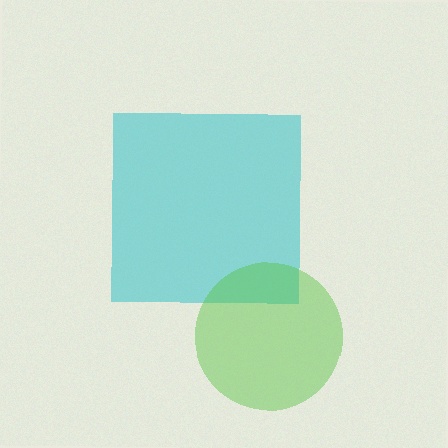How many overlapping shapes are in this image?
There are 2 overlapping shapes in the image.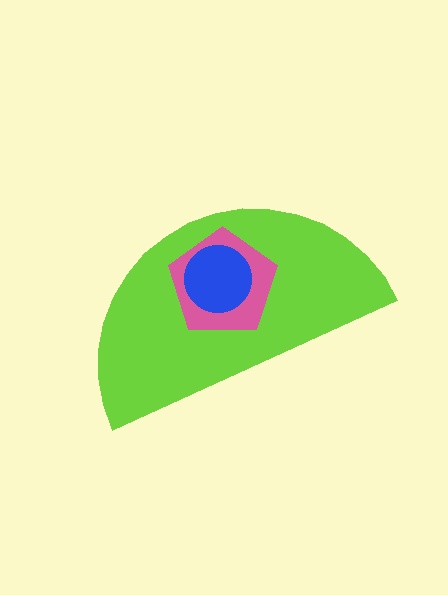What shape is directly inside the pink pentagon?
The blue circle.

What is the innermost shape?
The blue circle.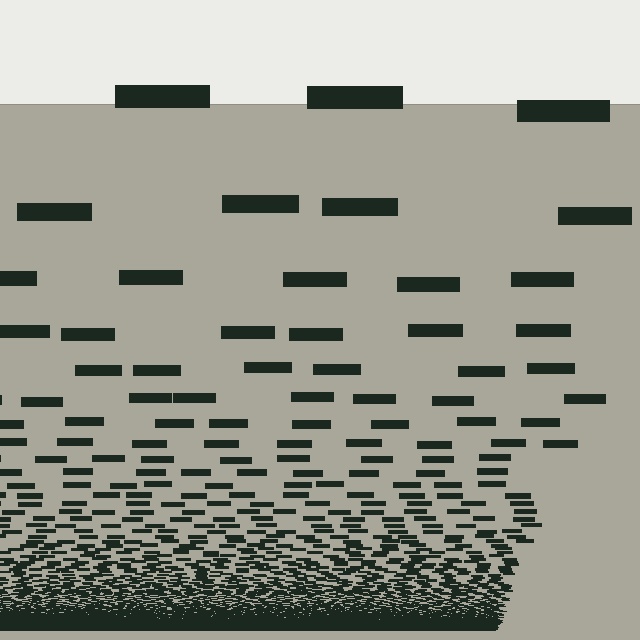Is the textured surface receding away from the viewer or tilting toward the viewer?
The surface appears to tilt toward the viewer. Texture elements get larger and sparser toward the top.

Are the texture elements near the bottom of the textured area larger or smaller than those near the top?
Smaller. The gradient is inverted — elements near the bottom are smaller and denser.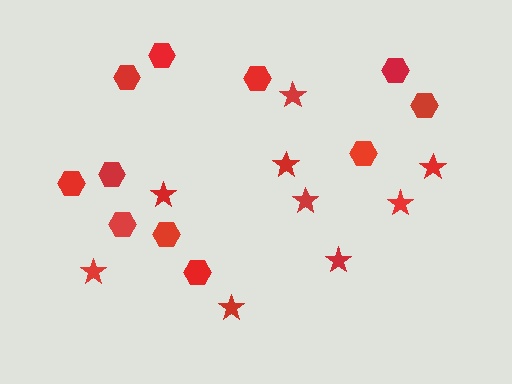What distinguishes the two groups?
There are 2 groups: one group of stars (9) and one group of hexagons (11).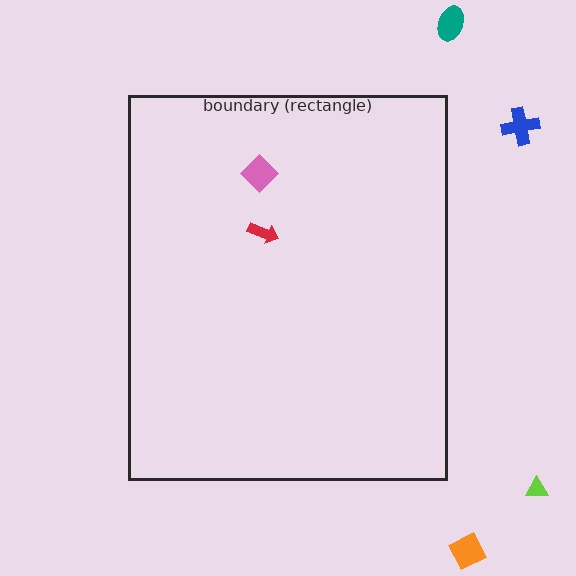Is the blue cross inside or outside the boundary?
Outside.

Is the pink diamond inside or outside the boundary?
Inside.